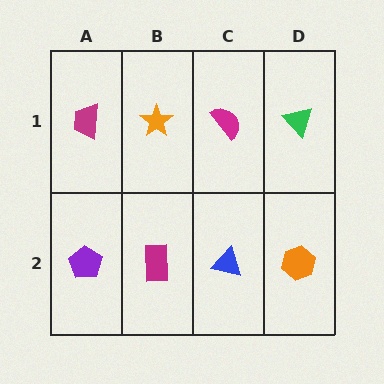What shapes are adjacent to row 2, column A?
A magenta trapezoid (row 1, column A), a magenta rectangle (row 2, column B).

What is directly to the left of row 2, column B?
A purple pentagon.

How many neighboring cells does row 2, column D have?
2.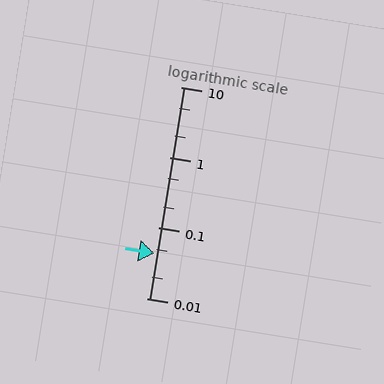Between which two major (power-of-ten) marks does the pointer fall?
The pointer is between 0.01 and 0.1.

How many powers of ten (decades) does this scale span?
The scale spans 3 decades, from 0.01 to 10.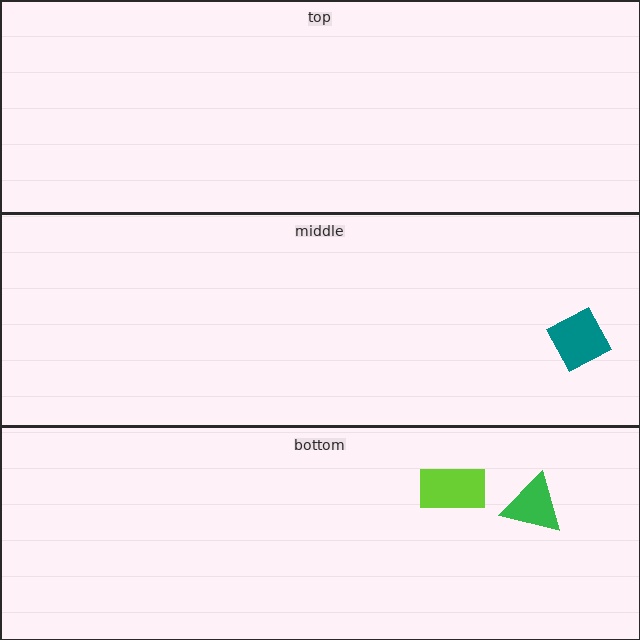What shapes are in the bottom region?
The green triangle, the lime rectangle.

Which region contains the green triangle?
The bottom region.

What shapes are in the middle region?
The teal square.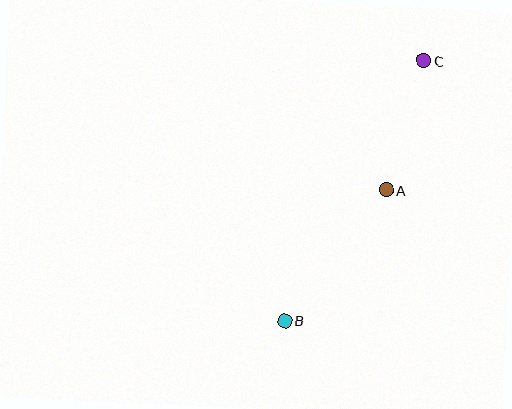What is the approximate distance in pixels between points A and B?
The distance between A and B is approximately 165 pixels.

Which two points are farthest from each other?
Points B and C are farthest from each other.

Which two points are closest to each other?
Points A and C are closest to each other.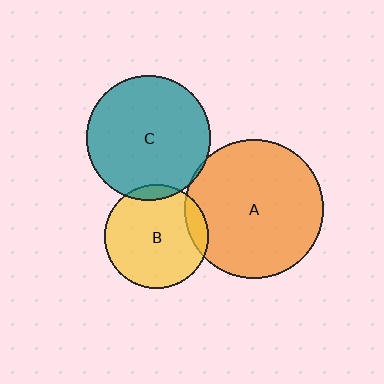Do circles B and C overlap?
Yes.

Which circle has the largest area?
Circle A (orange).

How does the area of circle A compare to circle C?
Approximately 1.2 times.